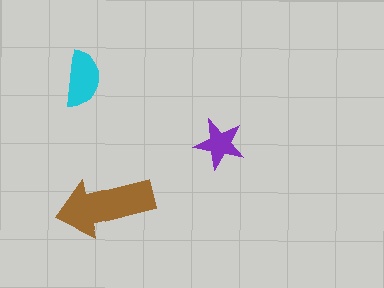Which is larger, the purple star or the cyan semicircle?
The cyan semicircle.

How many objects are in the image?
There are 3 objects in the image.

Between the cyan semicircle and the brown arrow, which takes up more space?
The brown arrow.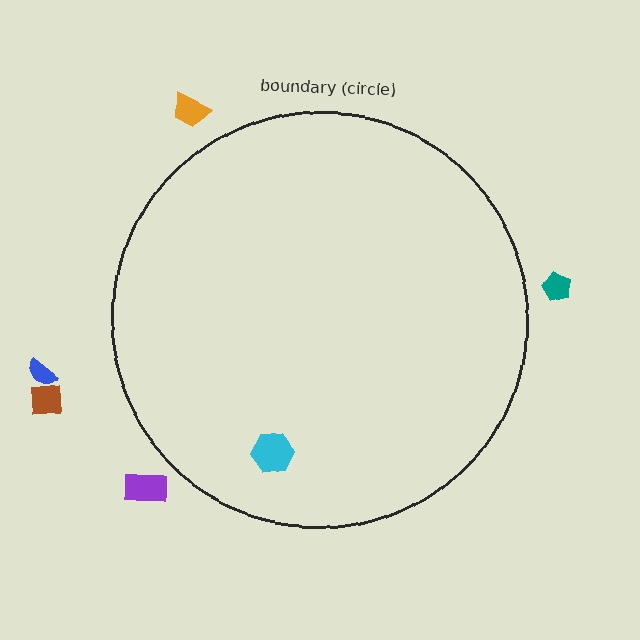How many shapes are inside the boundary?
1 inside, 5 outside.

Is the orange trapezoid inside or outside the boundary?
Outside.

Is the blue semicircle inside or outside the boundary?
Outside.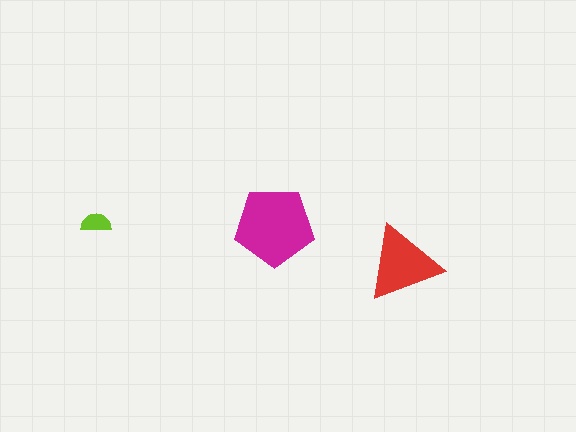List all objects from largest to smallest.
The magenta pentagon, the red triangle, the lime semicircle.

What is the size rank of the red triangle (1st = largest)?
2nd.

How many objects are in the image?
There are 3 objects in the image.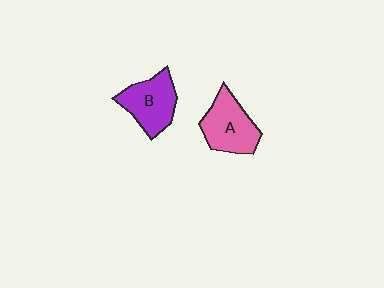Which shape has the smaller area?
Shape B (purple).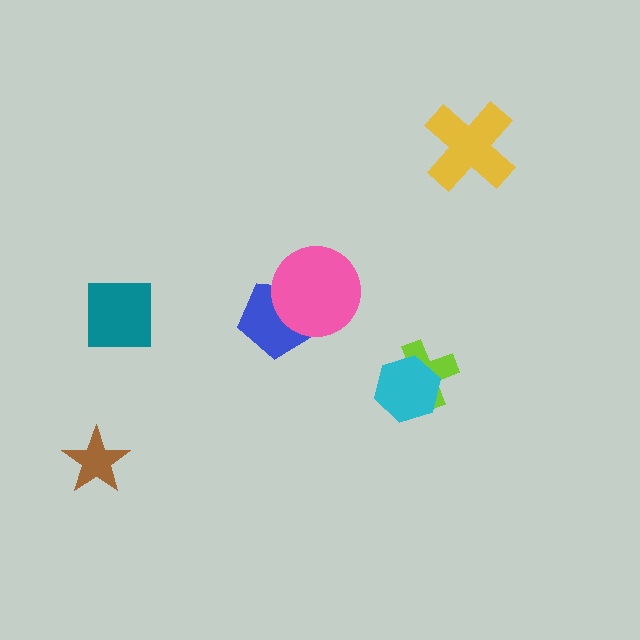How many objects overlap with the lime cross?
1 object overlaps with the lime cross.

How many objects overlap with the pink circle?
1 object overlaps with the pink circle.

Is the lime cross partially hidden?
Yes, it is partially covered by another shape.